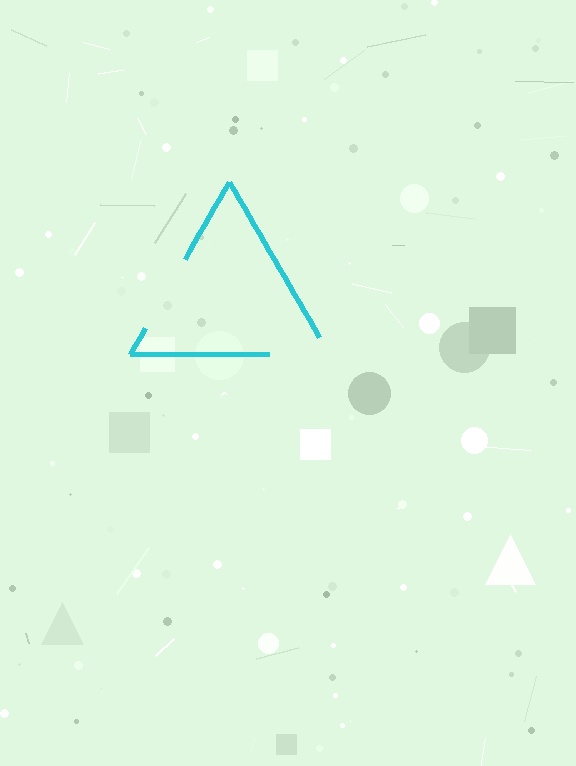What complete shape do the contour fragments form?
The contour fragments form a triangle.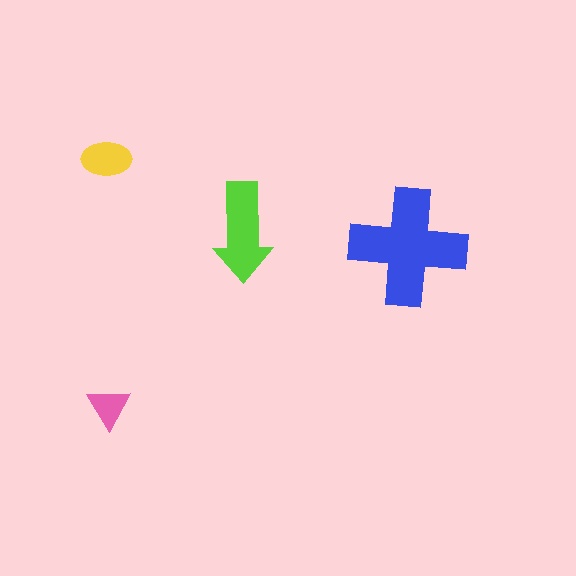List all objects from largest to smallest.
The blue cross, the lime arrow, the yellow ellipse, the pink triangle.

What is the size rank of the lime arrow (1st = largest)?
2nd.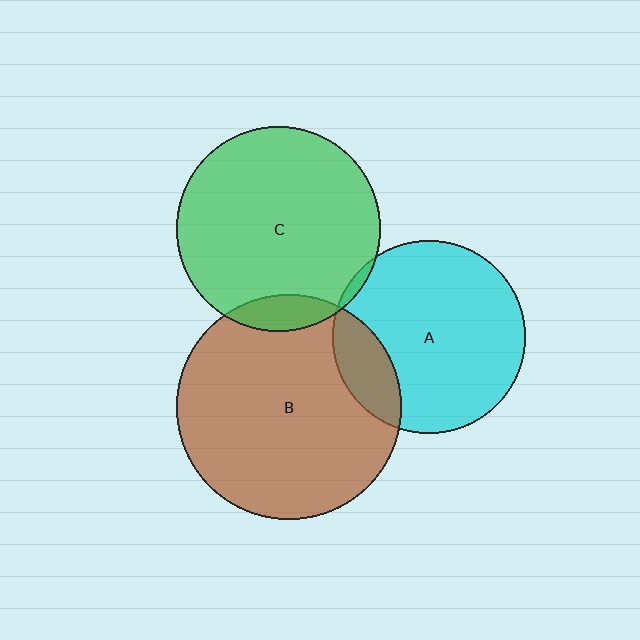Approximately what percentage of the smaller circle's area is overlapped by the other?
Approximately 5%.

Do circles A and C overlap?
Yes.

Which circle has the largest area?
Circle B (brown).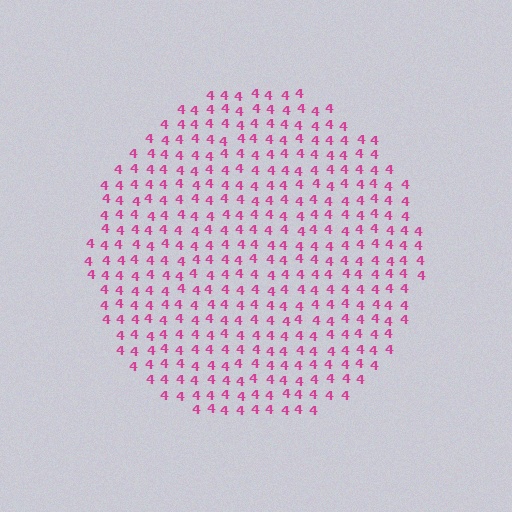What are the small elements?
The small elements are digit 4's.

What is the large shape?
The large shape is a circle.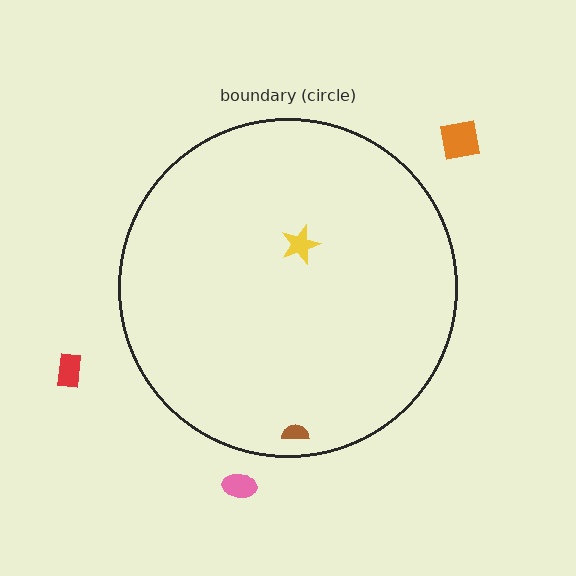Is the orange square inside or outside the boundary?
Outside.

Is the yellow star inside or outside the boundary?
Inside.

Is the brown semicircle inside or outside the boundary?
Inside.